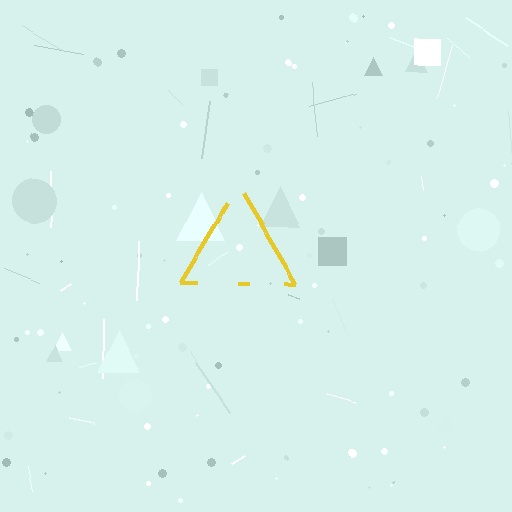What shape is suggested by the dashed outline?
The dashed outline suggests a triangle.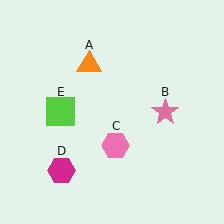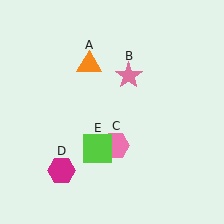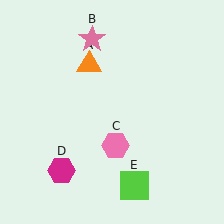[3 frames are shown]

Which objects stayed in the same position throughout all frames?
Orange triangle (object A) and pink hexagon (object C) and magenta hexagon (object D) remained stationary.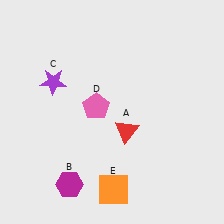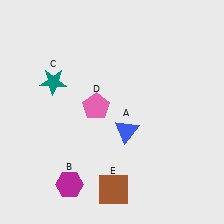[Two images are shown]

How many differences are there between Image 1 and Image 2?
There are 3 differences between the two images.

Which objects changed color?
A changed from red to blue. C changed from purple to teal. E changed from orange to brown.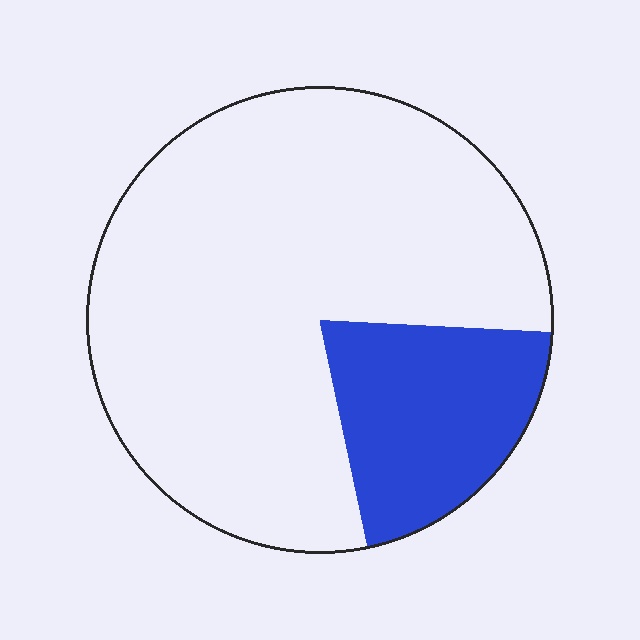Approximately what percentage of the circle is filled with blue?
Approximately 20%.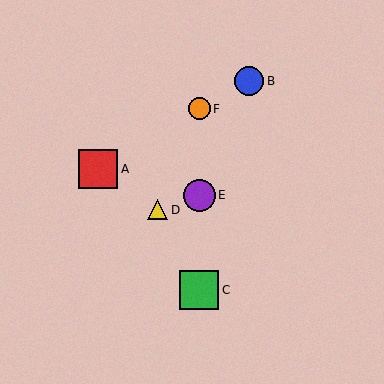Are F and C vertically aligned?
Yes, both are at x≈199.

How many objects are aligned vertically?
3 objects (C, E, F) are aligned vertically.